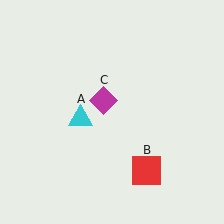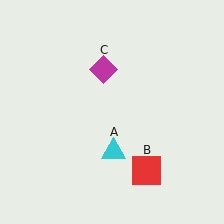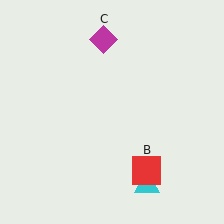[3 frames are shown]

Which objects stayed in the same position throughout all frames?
Red square (object B) remained stationary.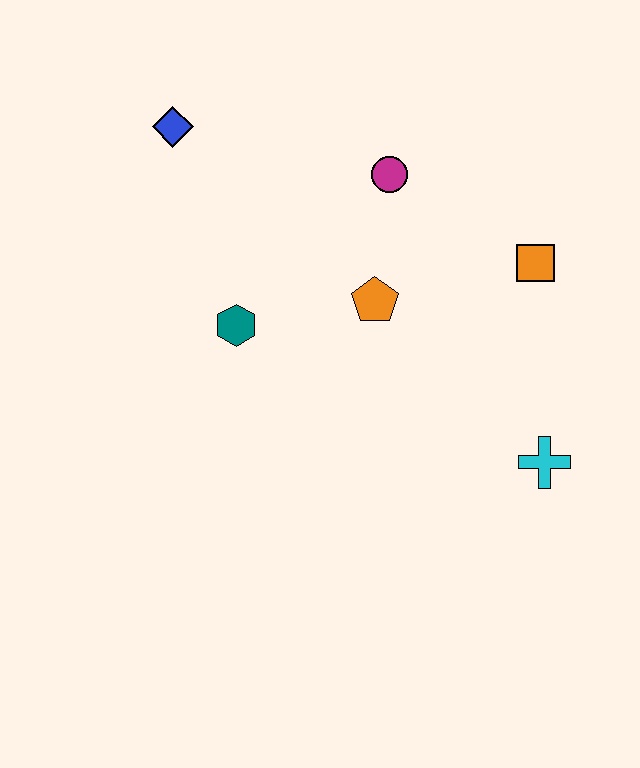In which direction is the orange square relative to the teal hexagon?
The orange square is to the right of the teal hexagon.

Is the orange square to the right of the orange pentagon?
Yes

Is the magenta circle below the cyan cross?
No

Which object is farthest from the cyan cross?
The blue diamond is farthest from the cyan cross.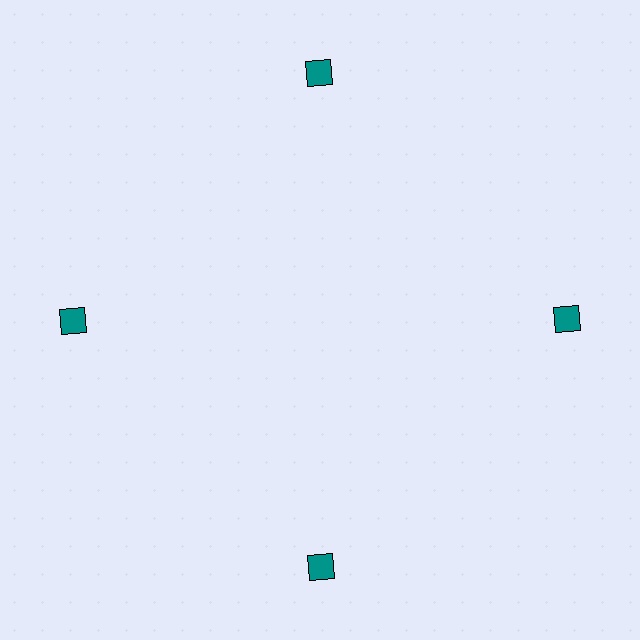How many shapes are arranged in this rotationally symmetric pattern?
There are 4 shapes, arranged in 4 groups of 1.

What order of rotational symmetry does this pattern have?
This pattern has 4-fold rotational symmetry.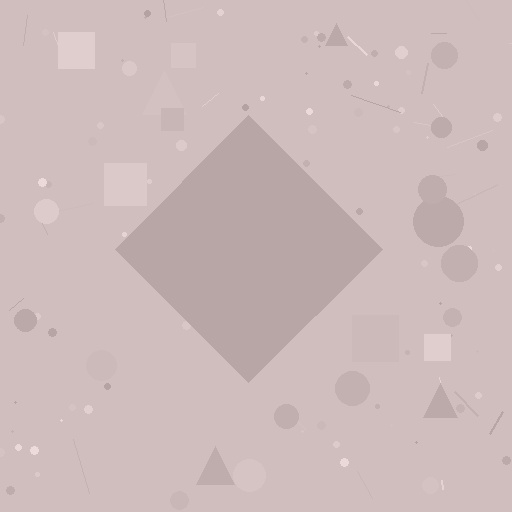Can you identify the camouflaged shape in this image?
The camouflaged shape is a diamond.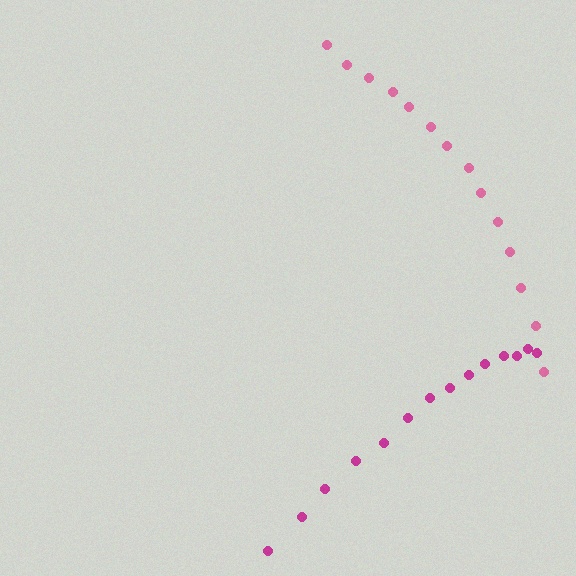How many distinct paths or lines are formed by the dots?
There are 2 distinct paths.